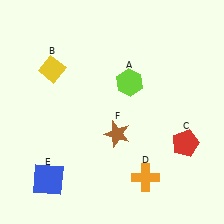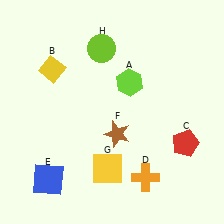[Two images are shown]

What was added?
A yellow square (G), a lime circle (H) were added in Image 2.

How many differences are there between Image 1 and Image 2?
There are 2 differences between the two images.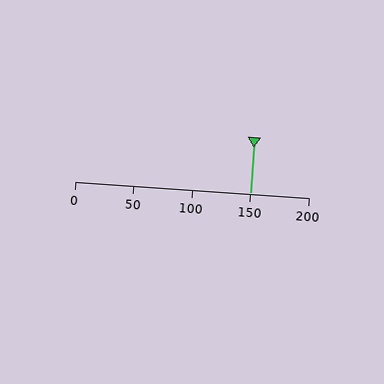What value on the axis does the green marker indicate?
The marker indicates approximately 150.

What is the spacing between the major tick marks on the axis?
The major ticks are spaced 50 apart.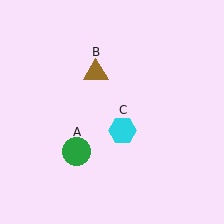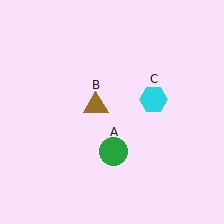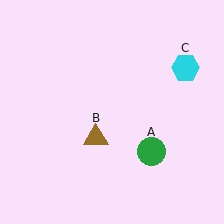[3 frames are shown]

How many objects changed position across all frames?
3 objects changed position: green circle (object A), brown triangle (object B), cyan hexagon (object C).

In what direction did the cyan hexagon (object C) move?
The cyan hexagon (object C) moved up and to the right.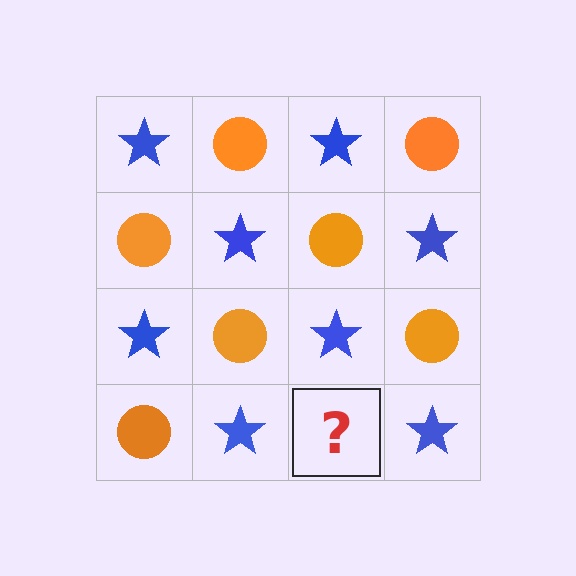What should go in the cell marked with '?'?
The missing cell should contain an orange circle.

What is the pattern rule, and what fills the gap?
The rule is that it alternates blue star and orange circle in a checkerboard pattern. The gap should be filled with an orange circle.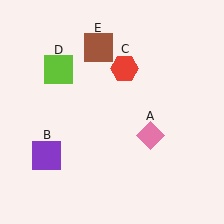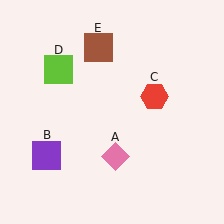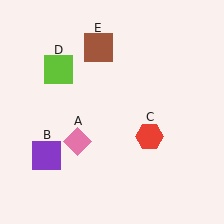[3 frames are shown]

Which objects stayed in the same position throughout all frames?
Purple square (object B) and lime square (object D) and brown square (object E) remained stationary.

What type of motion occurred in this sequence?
The pink diamond (object A), red hexagon (object C) rotated clockwise around the center of the scene.